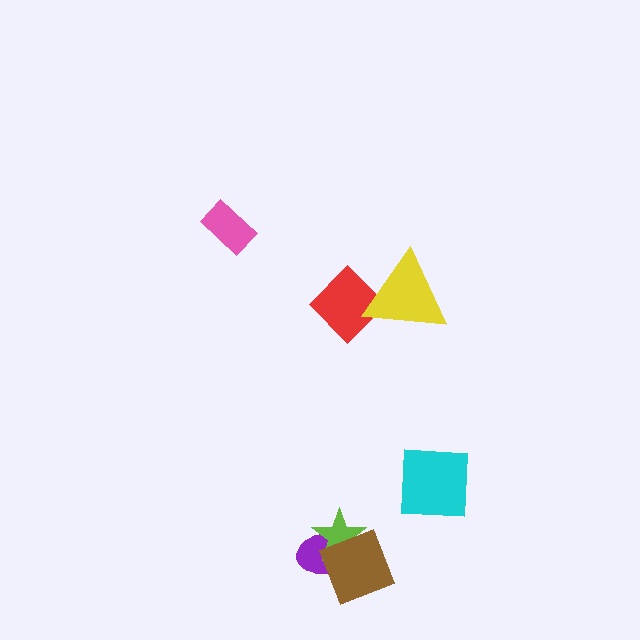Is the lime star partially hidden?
Yes, it is partially covered by another shape.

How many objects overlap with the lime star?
2 objects overlap with the lime star.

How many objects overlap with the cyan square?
0 objects overlap with the cyan square.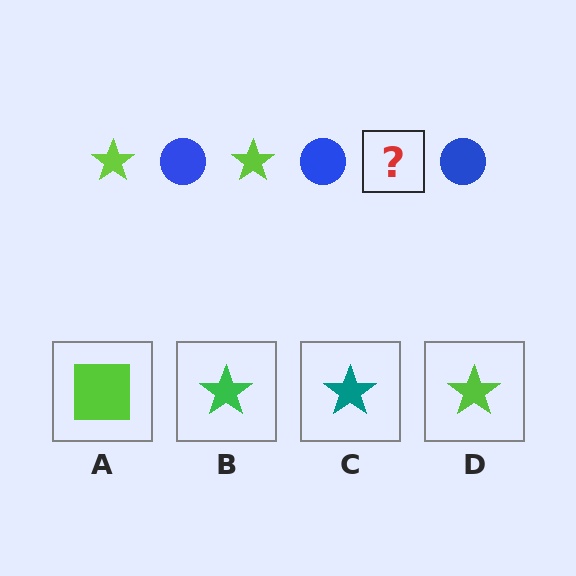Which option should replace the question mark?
Option D.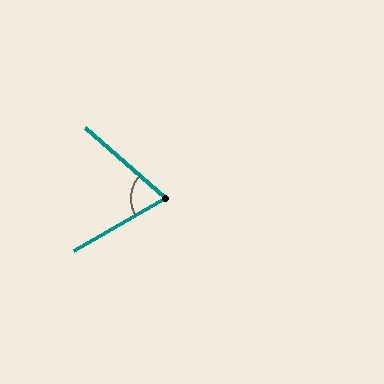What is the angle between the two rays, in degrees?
Approximately 71 degrees.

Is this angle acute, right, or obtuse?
It is acute.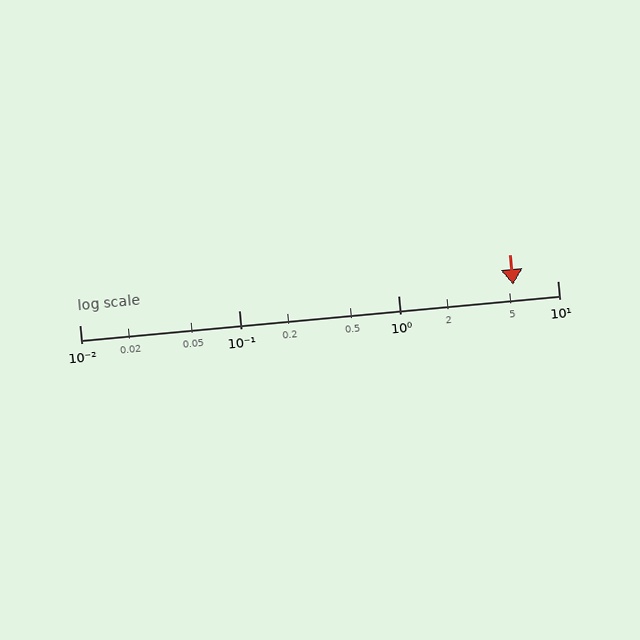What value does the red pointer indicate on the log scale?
The pointer indicates approximately 5.3.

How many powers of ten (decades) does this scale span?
The scale spans 3 decades, from 0.01 to 10.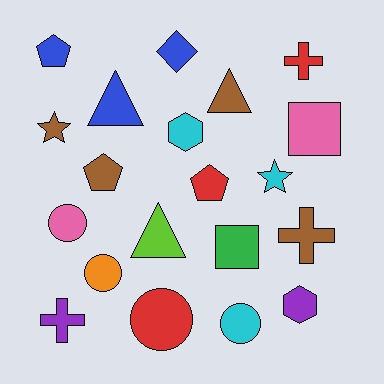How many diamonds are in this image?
There is 1 diamond.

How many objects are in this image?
There are 20 objects.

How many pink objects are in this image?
There are 2 pink objects.